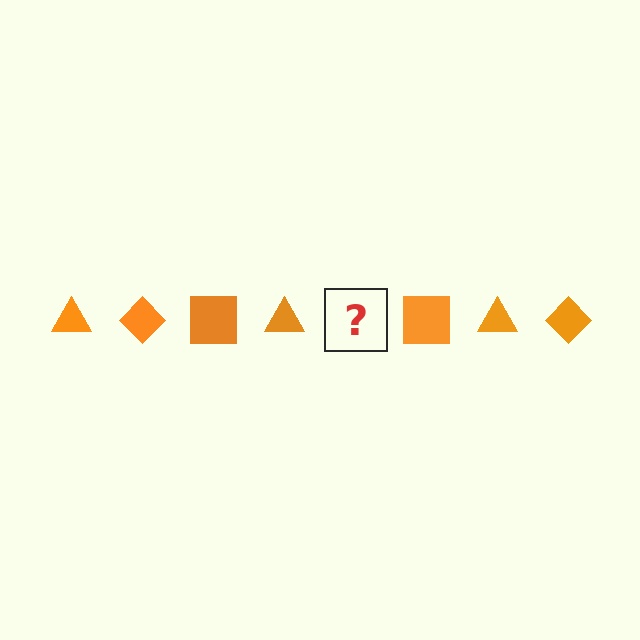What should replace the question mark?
The question mark should be replaced with an orange diamond.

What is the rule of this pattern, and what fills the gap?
The rule is that the pattern cycles through triangle, diamond, square shapes in orange. The gap should be filled with an orange diamond.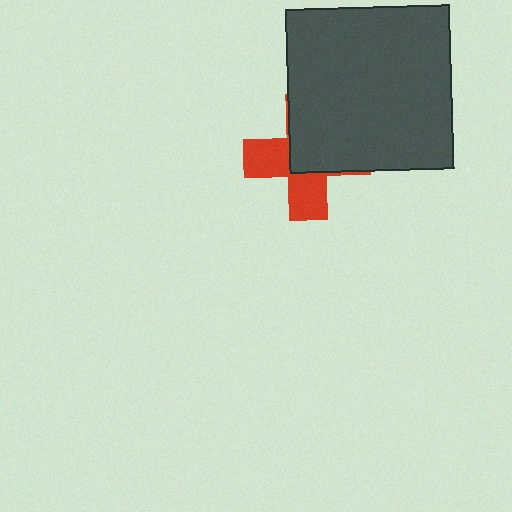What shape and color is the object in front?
The object in front is a dark gray square.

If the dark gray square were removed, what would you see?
You would see the complete red cross.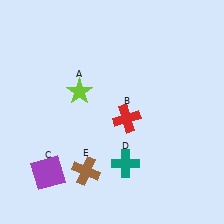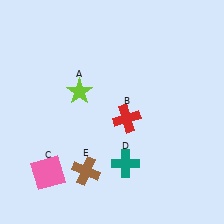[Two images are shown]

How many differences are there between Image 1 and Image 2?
There is 1 difference between the two images.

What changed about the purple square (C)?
In Image 1, C is purple. In Image 2, it changed to pink.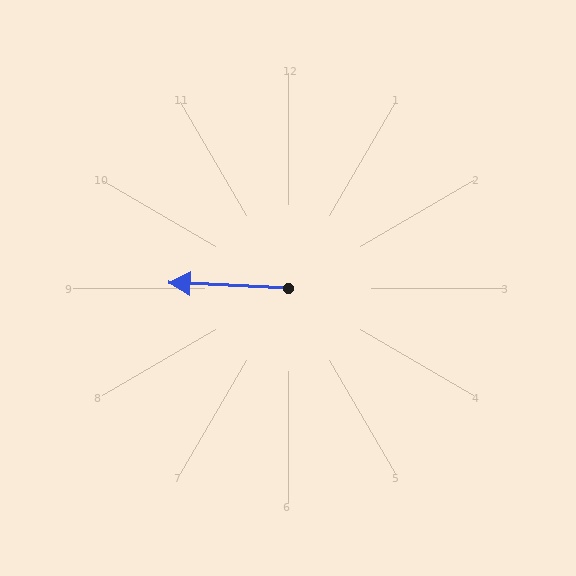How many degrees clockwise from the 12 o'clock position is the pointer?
Approximately 273 degrees.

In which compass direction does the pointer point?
West.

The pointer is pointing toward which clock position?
Roughly 9 o'clock.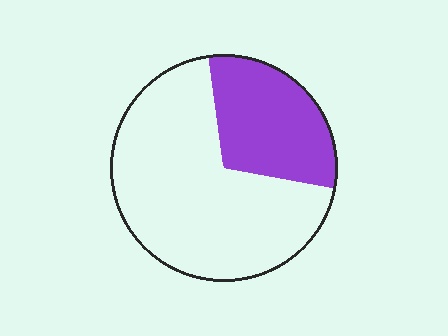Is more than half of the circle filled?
No.